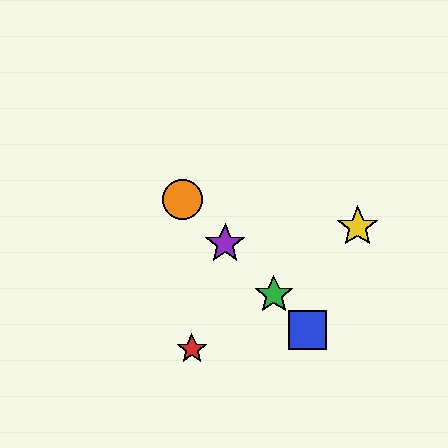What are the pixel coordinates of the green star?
The green star is at (274, 295).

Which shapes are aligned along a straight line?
The blue square, the green star, the purple star, the orange circle are aligned along a straight line.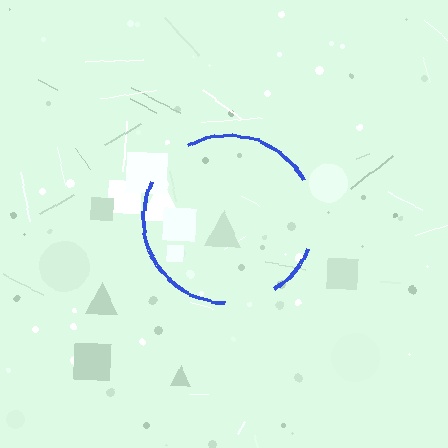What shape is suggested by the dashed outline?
The dashed outline suggests a circle.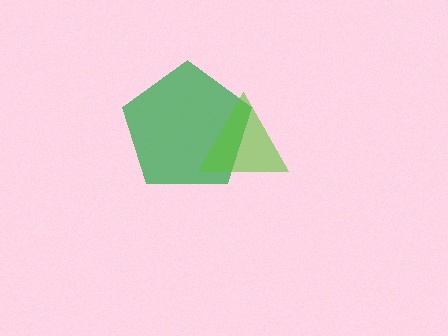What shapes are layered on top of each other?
The layered shapes are: a green pentagon, a lime triangle.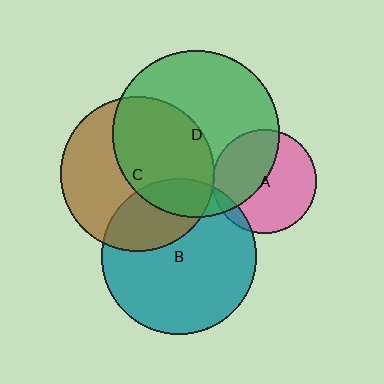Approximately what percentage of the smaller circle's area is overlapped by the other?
Approximately 50%.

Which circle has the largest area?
Circle D (green).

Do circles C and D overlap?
Yes.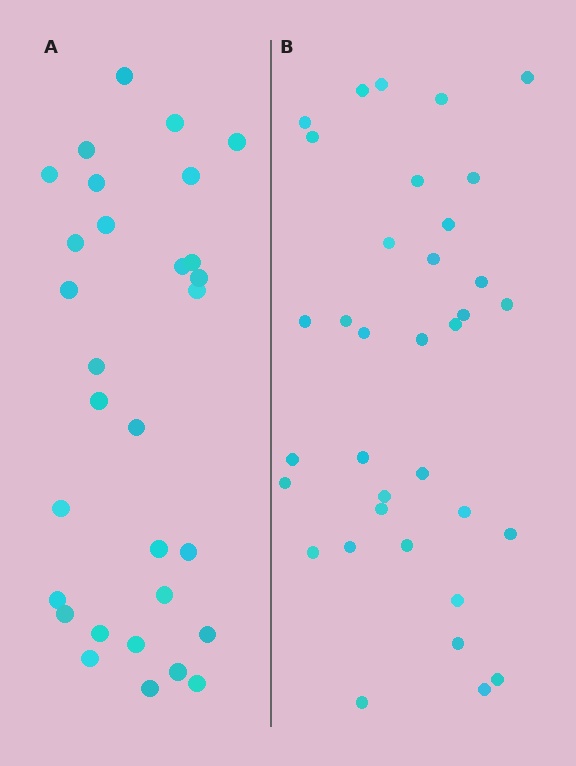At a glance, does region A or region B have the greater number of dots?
Region B (the right region) has more dots.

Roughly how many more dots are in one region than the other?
Region B has about 5 more dots than region A.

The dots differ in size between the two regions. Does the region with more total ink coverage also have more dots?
No. Region A has more total ink coverage because its dots are larger, but region B actually contains more individual dots. Total area can be misleading — the number of items is what matters here.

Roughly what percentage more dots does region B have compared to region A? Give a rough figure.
About 15% more.